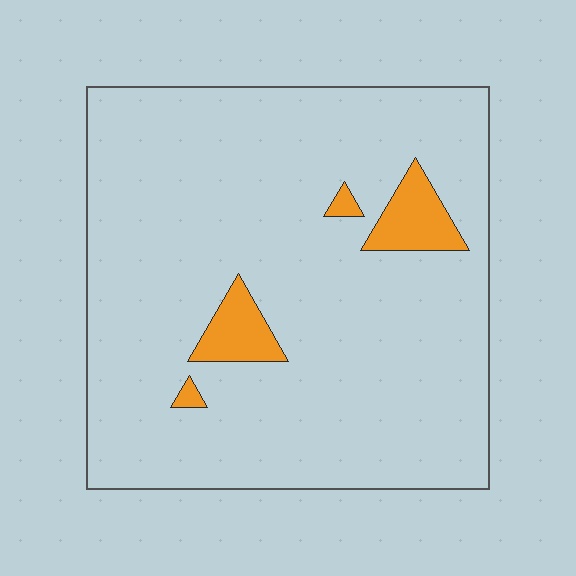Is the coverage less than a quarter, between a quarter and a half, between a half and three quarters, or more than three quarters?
Less than a quarter.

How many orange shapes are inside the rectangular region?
4.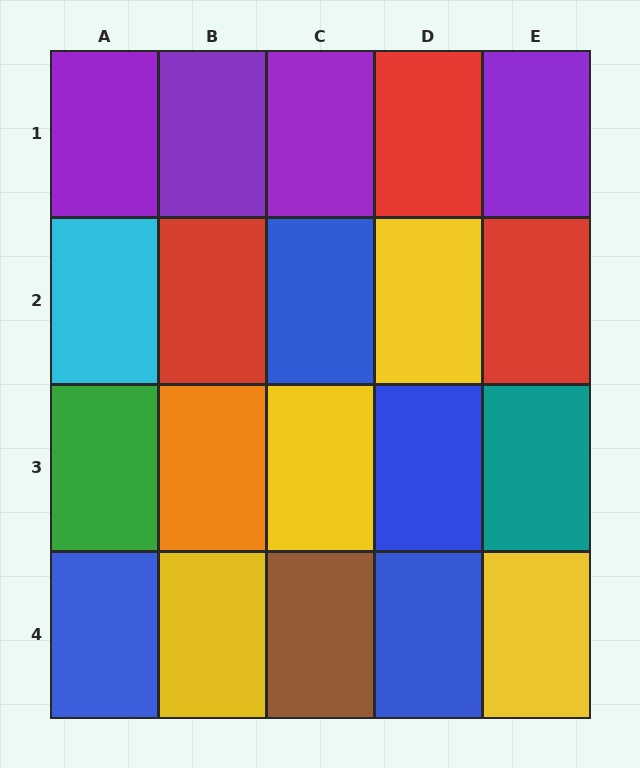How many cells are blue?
4 cells are blue.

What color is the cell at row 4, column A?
Blue.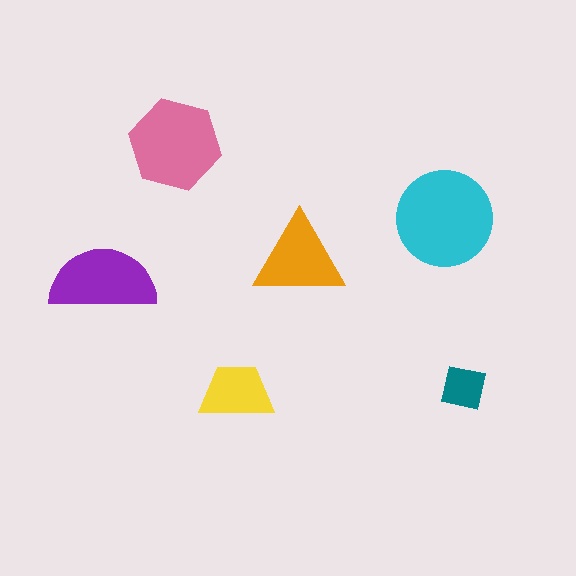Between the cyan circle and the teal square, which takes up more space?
The cyan circle.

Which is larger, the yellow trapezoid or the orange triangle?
The orange triangle.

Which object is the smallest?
The teal square.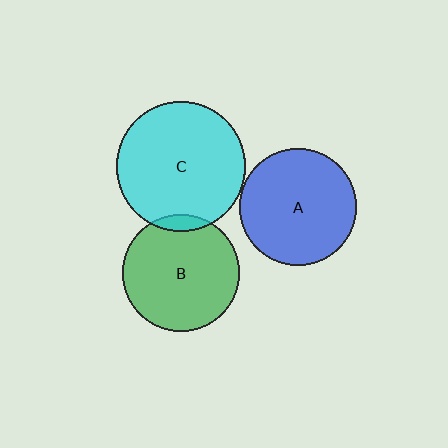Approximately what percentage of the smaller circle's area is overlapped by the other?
Approximately 5%.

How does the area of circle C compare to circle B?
Approximately 1.2 times.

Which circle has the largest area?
Circle C (cyan).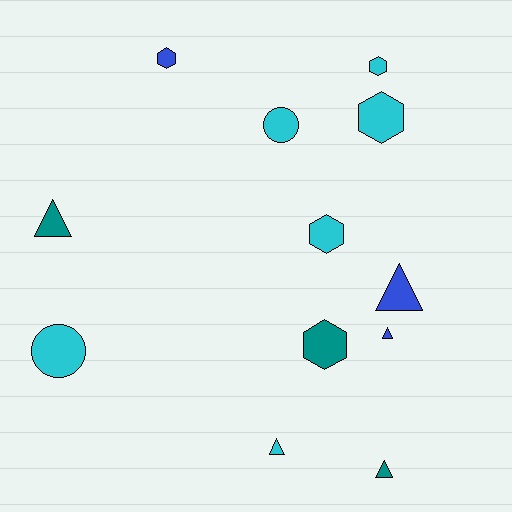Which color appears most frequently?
Cyan, with 6 objects.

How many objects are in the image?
There are 12 objects.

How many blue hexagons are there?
There is 1 blue hexagon.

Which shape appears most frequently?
Hexagon, with 5 objects.